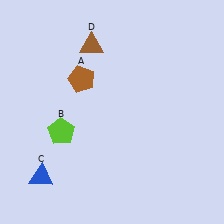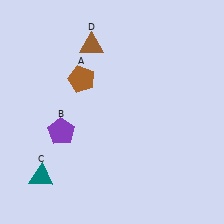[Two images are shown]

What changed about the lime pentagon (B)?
In Image 1, B is lime. In Image 2, it changed to purple.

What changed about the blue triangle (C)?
In Image 1, C is blue. In Image 2, it changed to teal.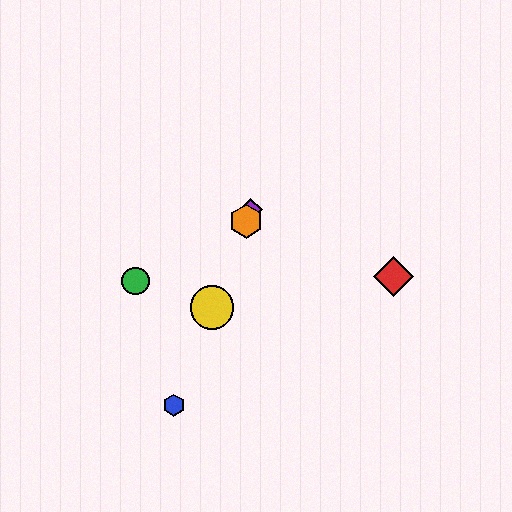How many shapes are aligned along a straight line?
4 shapes (the blue hexagon, the yellow circle, the purple diamond, the orange hexagon) are aligned along a straight line.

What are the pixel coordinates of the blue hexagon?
The blue hexagon is at (174, 405).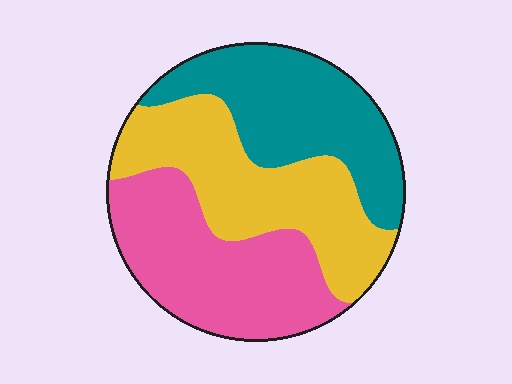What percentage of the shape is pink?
Pink takes up between a third and a half of the shape.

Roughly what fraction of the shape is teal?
Teal takes up about one third (1/3) of the shape.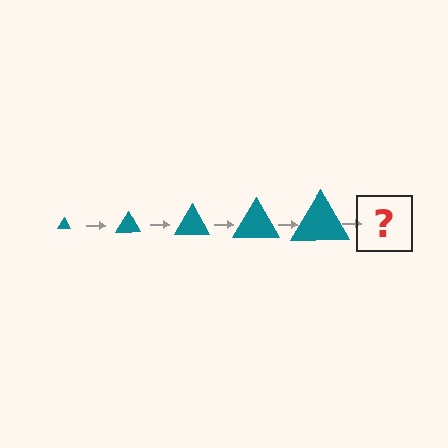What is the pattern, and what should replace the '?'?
The pattern is that the triangle gets progressively larger each step. The '?' should be a teal triangle, larger than the previous one.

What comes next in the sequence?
The next element should be a teal triangle, larger than the previous one.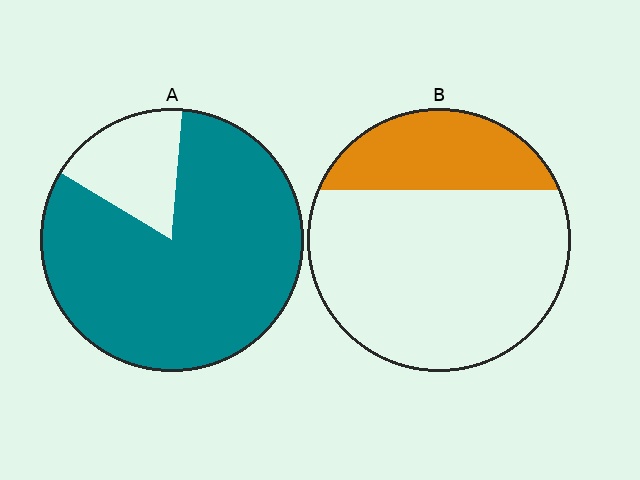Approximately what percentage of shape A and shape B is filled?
A is approximately 80% and B is approximately 25%.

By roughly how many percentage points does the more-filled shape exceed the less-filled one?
By roughly 55 percentage points (A over B).